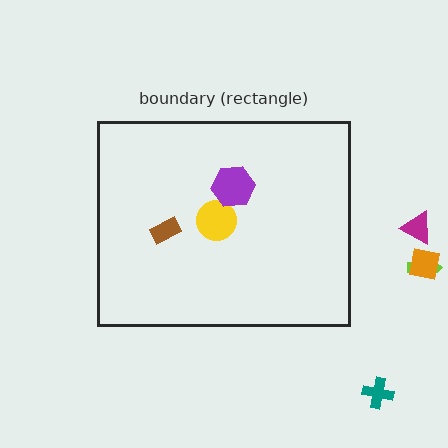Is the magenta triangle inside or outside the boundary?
Outside.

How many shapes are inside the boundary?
3 inside, 4 outside.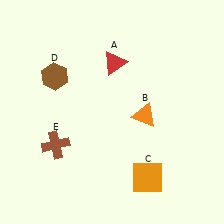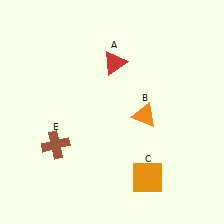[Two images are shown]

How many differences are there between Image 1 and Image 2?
There is 1 difference between the two images.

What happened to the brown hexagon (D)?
The brown hexagon (D) was removed in Image 2. It was in the top-left area of Image 1.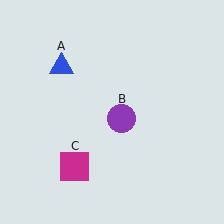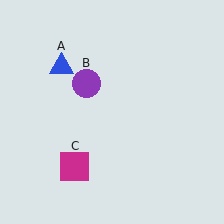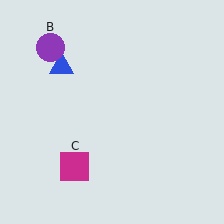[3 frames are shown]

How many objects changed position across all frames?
1 object changed position: purple circle (object B).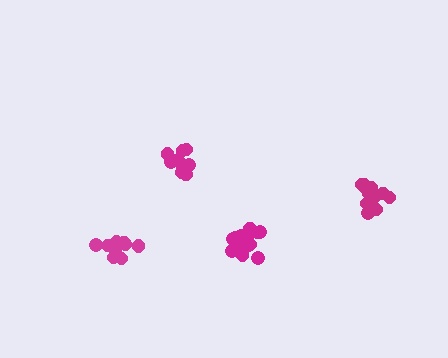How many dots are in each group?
Group 1: 9 dots, Group 2: 9 dots, Group 3: 14 dots, Group 4: 12 dots (44 total).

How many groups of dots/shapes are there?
There are 4 groups.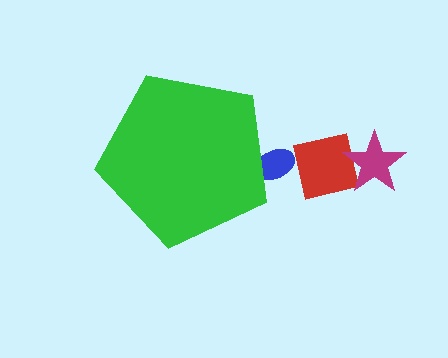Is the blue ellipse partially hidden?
Yes, the blue ellipse is partially hidden behind the green pentagon.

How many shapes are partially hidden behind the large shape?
1 shape is partially hidden.